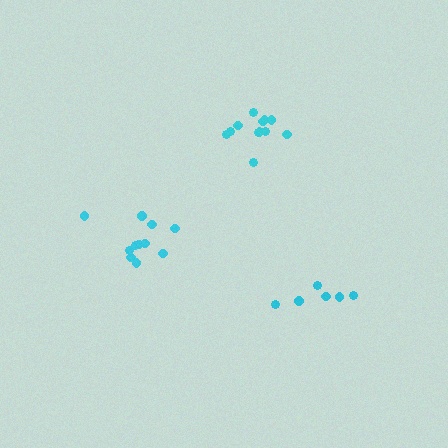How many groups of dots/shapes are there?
There are 3 groups.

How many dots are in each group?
Group 1: 6 dots, Group 2: 12 dots, Group 3: 11 dots (29 total).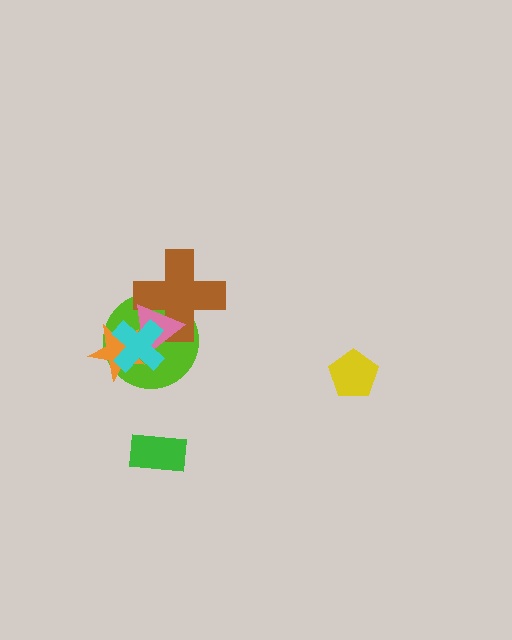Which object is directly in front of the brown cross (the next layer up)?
The pink triangle is directly in front of the brown cross.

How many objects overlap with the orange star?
3 objects overlap with the orange star.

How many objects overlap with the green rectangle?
0 objects overlap with the green rectangle.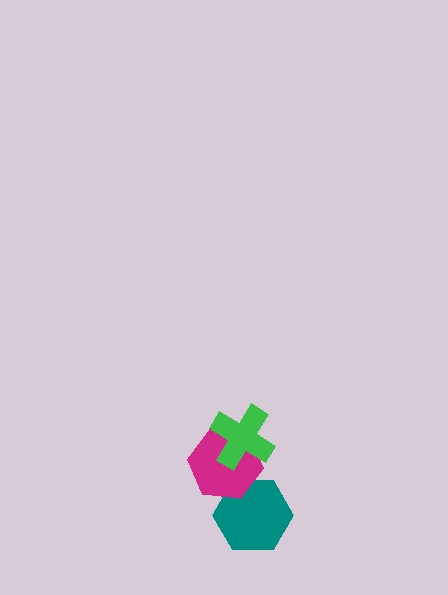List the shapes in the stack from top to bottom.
From top to bottom: the green cross, the magenta hexagon, the teal hexagon.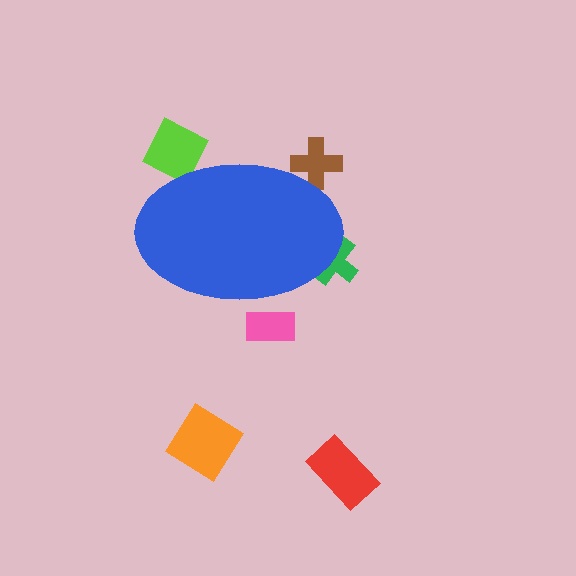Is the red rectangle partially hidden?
No, the red rectangle is fully visible.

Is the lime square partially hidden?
Yes, the lime square is partially hidden behind the blue ellipse.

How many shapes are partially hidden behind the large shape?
4 shapes are partially hidden.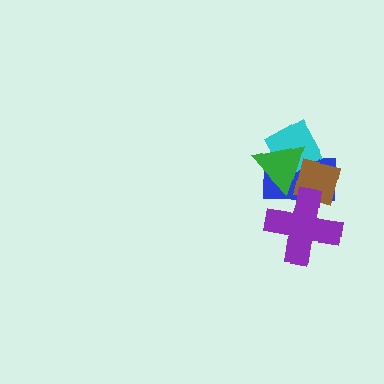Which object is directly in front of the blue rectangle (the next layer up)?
The cyan diamond is directly in front of the blue rectangle.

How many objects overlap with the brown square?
4 objects overlap with the brown square.